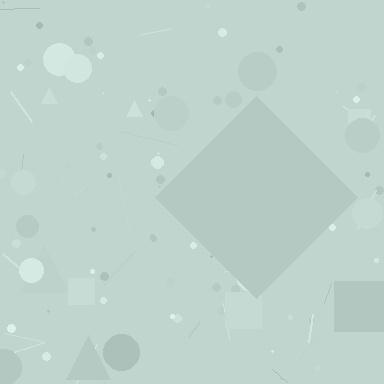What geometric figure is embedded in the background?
A diamond is embedded in the background.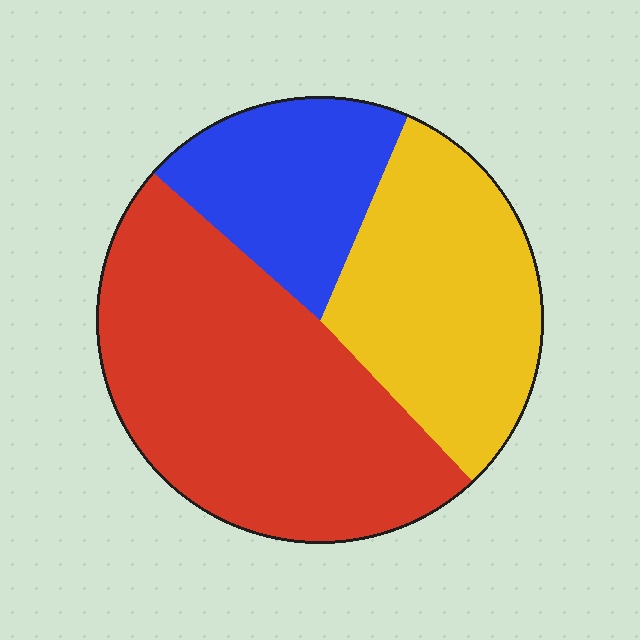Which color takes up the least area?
Blue, at roughly 20%.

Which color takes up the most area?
Red, at roughly 50%.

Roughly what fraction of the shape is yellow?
Yellow takes up about one third (1/3) of the shape.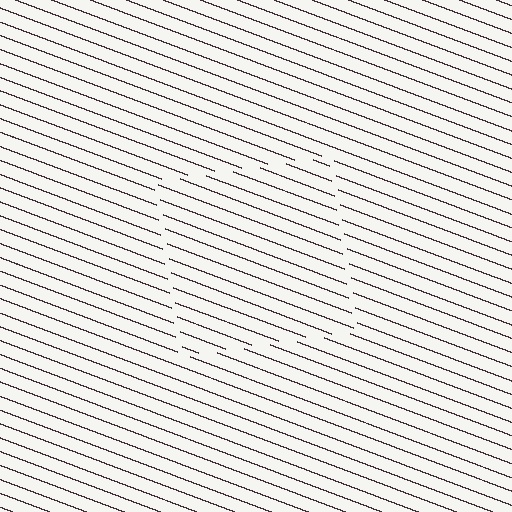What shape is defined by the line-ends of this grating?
An illusory square. The interior of the shape contains the same grating, shifted by half a period — the contour is defined by the phase discontinuity where line-ends from the inner and outer gratings abut.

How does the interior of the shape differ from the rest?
The interior of the shape contains the same grating, shifted by half a period — the contour is defined by the phase discontinuity where line-ends from the inner and outer gratings abut.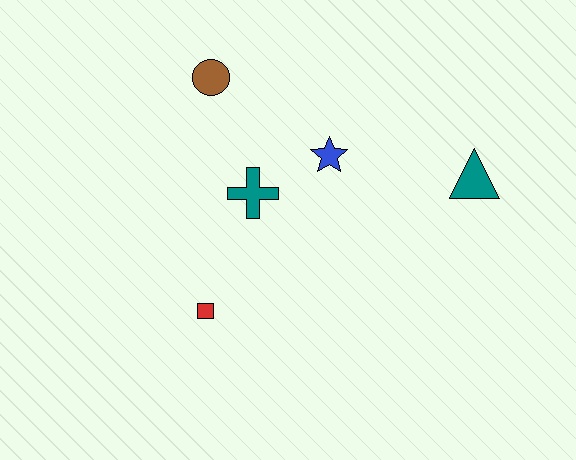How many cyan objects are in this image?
There are no cyan objects.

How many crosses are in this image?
There is 1 cross.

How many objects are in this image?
There are 5 objects.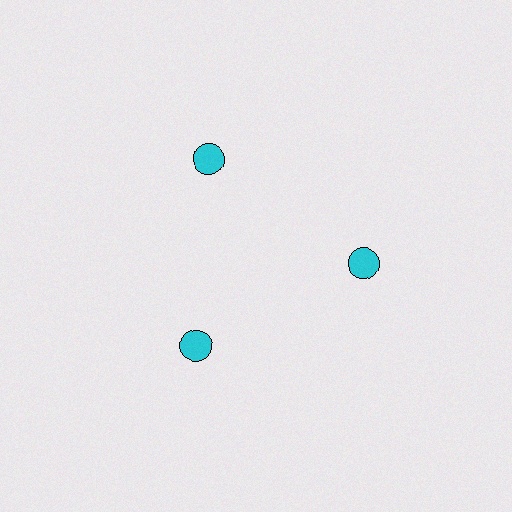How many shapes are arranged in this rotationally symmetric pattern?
There are 3 shapes, arranged in 3 groups of 1.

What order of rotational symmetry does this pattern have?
This pattern has 3-fold rotational symmetry.